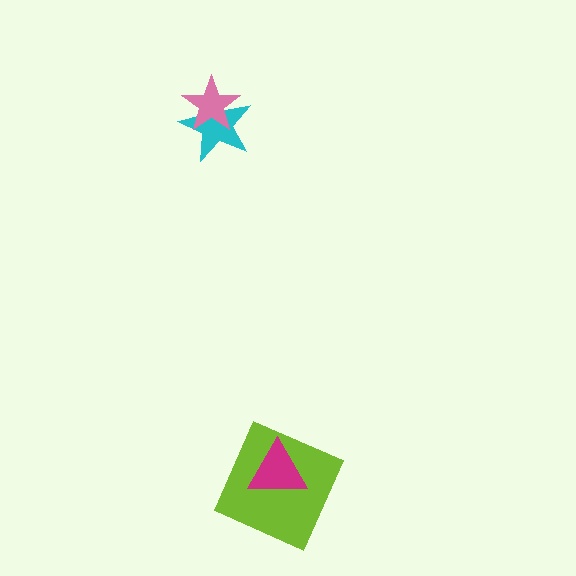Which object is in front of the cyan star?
The pink star is in front of the cyan star.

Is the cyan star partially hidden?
Yes, it is partially covered by another shape.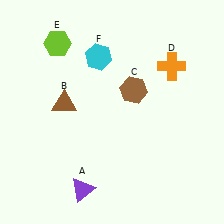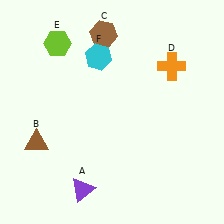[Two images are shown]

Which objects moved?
The objects that moved are: the brown triangle (B), the brown hexagon (C).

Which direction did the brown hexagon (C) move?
The brown hexagon (C) moved up.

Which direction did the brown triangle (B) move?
The brown triangle (B) moved down.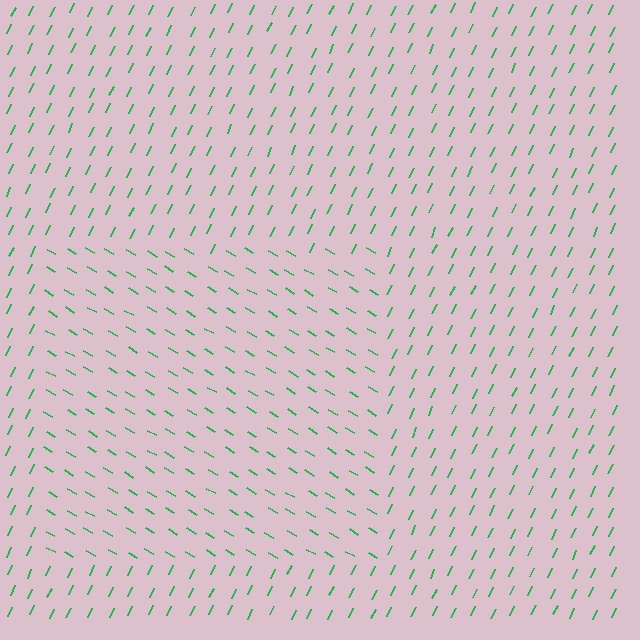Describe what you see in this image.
The image is filled with small green line segments. A rectangle region in the image has lines oriented differently from the surrounding lines, creating a visible texture boundary.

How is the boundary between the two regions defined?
The boundary is defined purely by a change in line orientation (approximately 84 degrees difference). All lines are the same color and thickness.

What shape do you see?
I see a rectangle.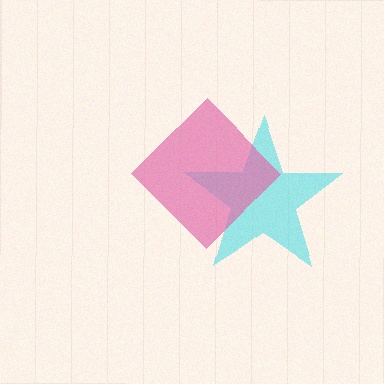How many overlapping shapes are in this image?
There are 2 overlapping shapes in the image.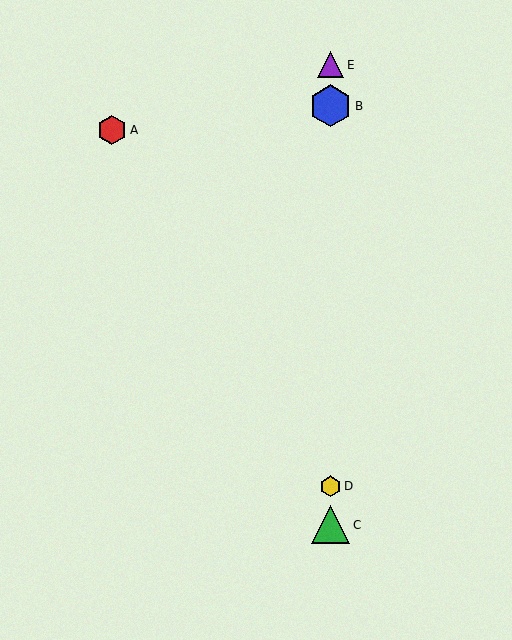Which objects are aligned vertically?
Objects B, C, D, E are aligned vertically.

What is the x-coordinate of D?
Object D is at x≈331.